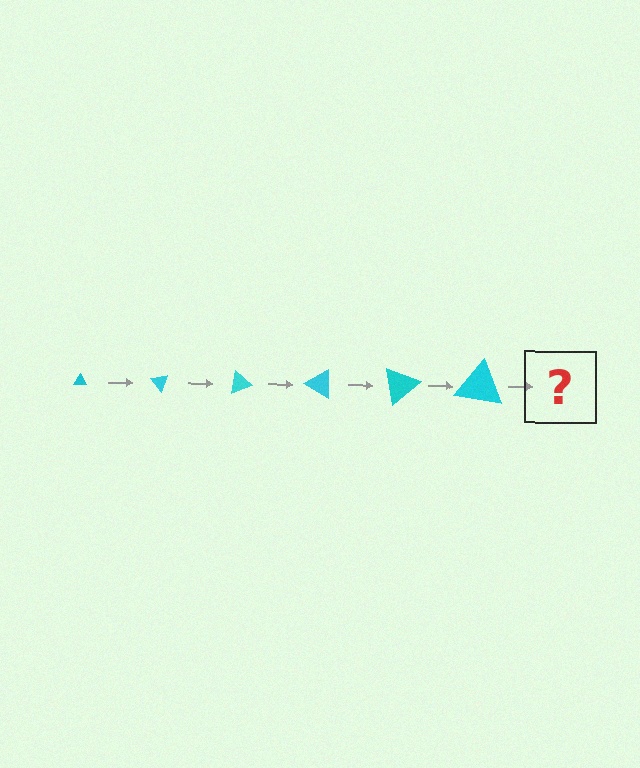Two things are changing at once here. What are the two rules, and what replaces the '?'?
The two rules are that the triangle grows larger each step and it rotates 50 degrees each step. The '?' should be a triangle, larger than the previous one and rotated 300 degrees from the start.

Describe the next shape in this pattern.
It should be a triangle, larger than the previous one and rotated 300 degrees from the start.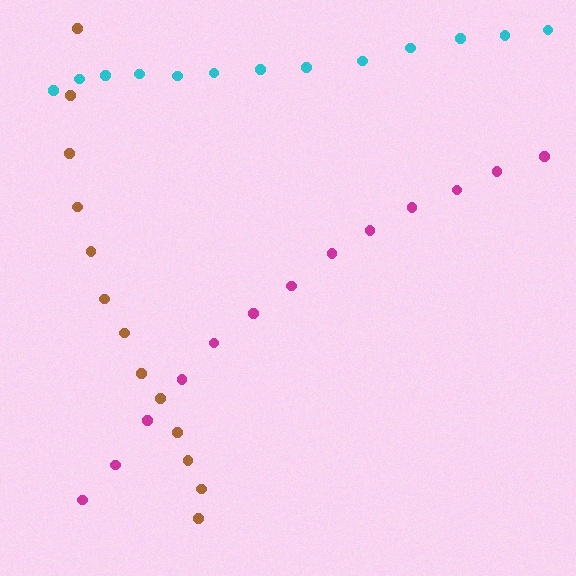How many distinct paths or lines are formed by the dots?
There are 3 distinct paths.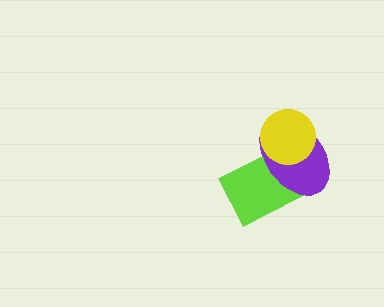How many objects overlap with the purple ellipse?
2 objects overlap with the purple ellipse.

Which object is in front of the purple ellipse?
The yellow circle is in front of the purple ellipse.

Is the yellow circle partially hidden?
No, no other shape covers it.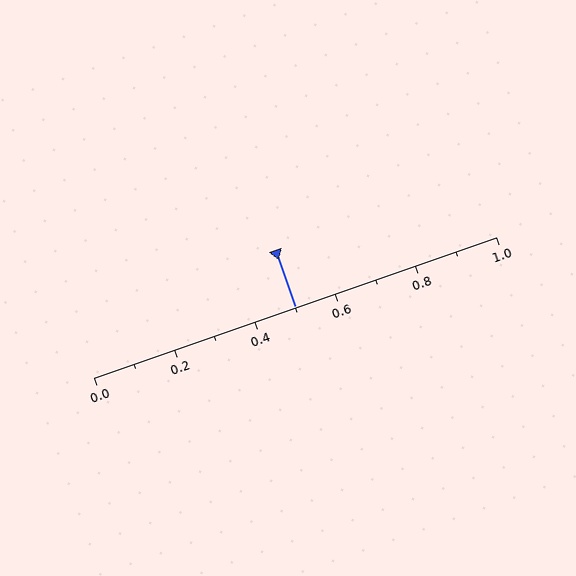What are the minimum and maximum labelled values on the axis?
The axis runs from 0.0 to 1.0.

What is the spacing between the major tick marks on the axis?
The major ticks are spaced 0.2 apart.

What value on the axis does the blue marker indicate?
The marker indicates approximately 0.5.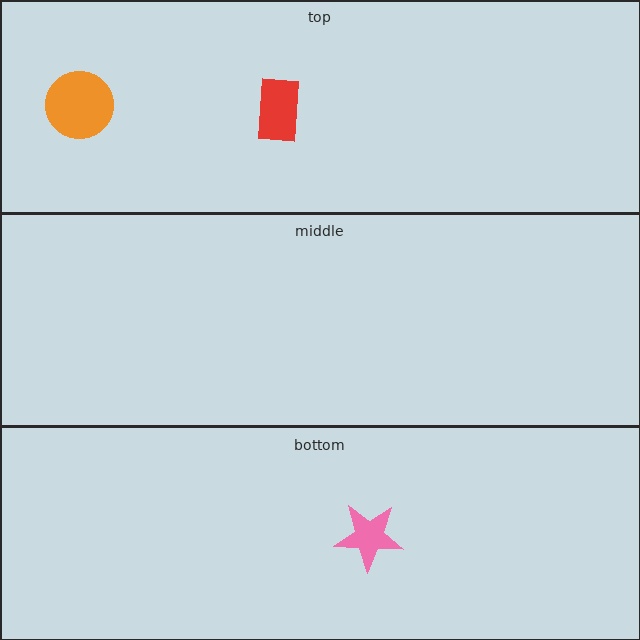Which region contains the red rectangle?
The top region.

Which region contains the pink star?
The bottom region.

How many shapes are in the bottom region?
1.